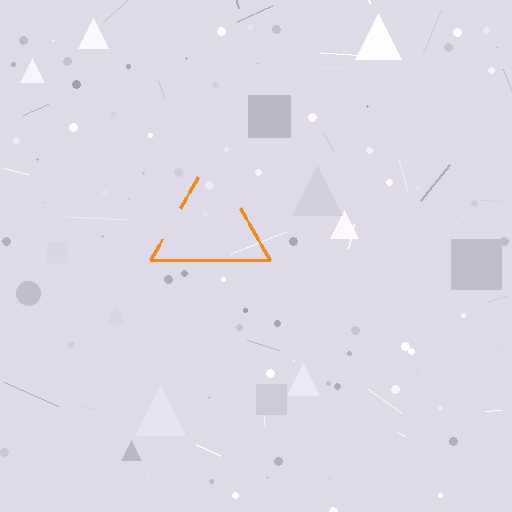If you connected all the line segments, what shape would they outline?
They would outline a triangle.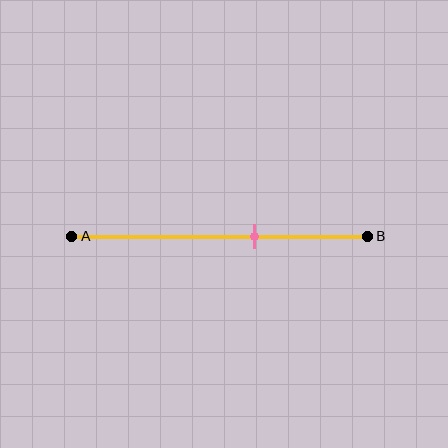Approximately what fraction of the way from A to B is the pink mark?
The pink mark is approximately 60% of the way from A to B.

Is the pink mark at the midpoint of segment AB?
No, the mark is at about 60% from A, not at the 50% midpoint.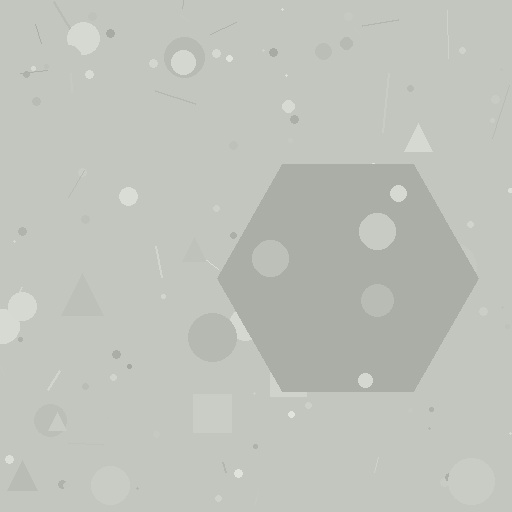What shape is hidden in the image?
A hexagon is hidden in the image.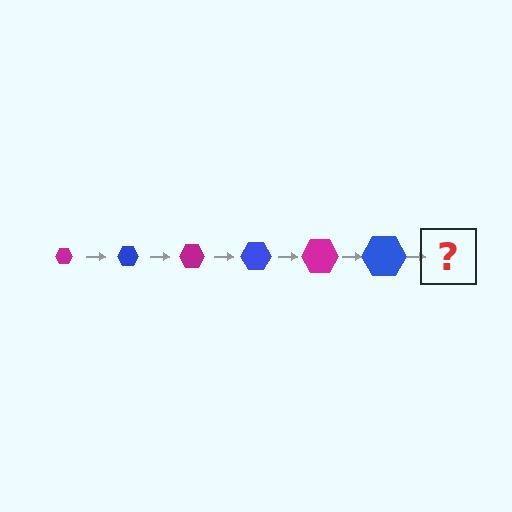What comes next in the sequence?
The next element should be a magenta hexagon, larger than the previous one.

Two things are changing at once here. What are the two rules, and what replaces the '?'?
The two rules are that the hexagon grows larger each step and the color cycles through magenta and blue. The '?' should be a magenta hexagon, larger than the previous one.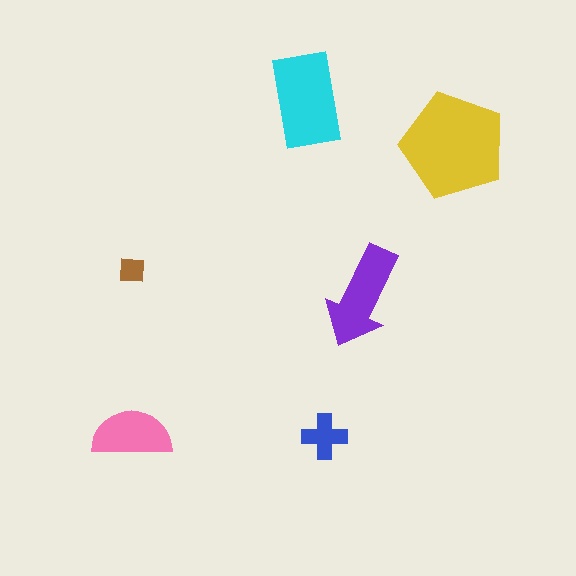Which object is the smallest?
The brown square.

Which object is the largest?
The yellow pentagon.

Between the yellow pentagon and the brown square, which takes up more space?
The yellow pentagon.